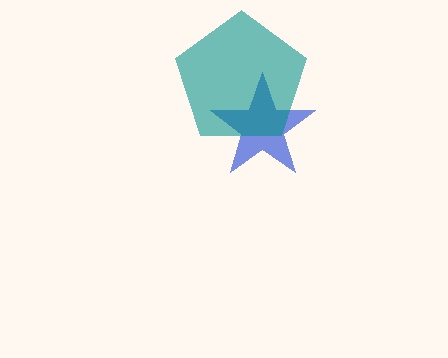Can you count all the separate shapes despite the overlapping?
Yes, there are 2 separate shapes.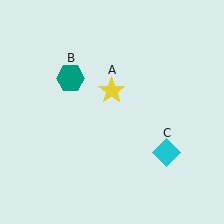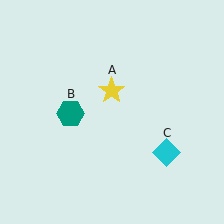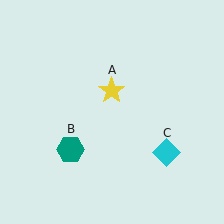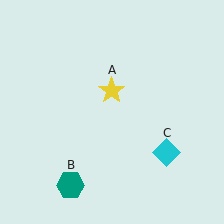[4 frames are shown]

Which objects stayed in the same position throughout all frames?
Yellow star (object A) and cyan diamond (object C) remained stationary.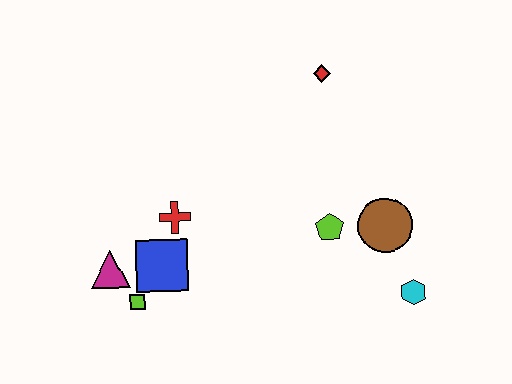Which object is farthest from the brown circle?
The magenta triangle is farthest from the brown circle.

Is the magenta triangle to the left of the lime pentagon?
Yes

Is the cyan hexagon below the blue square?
Yes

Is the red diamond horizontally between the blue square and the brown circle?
Yes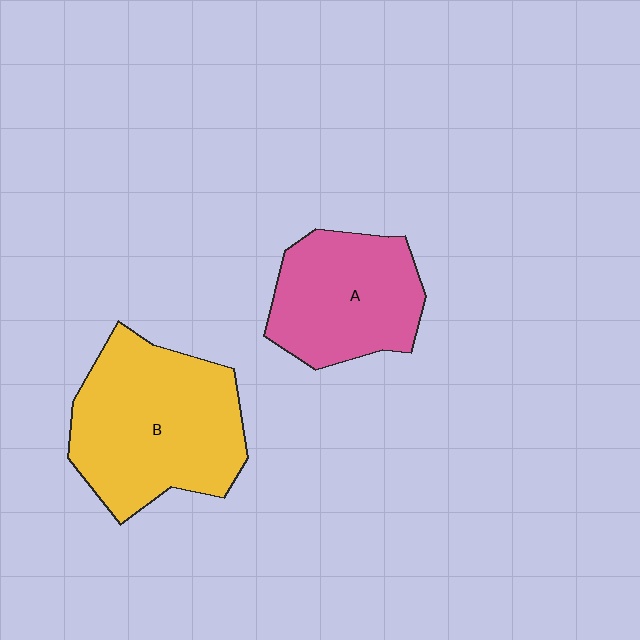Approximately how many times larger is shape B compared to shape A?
Approximately 1.4 times.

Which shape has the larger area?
Shape B (yellow).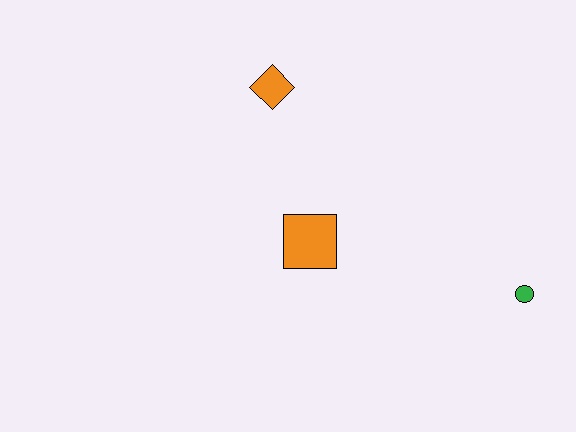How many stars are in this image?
There are no stars.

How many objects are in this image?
There are 3 objects.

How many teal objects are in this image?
There are no teal objects.